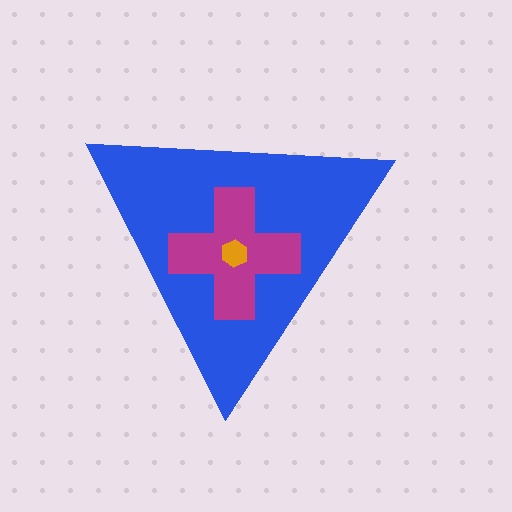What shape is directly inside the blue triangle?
The magenta cross.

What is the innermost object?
The orange hexagon.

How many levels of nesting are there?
3.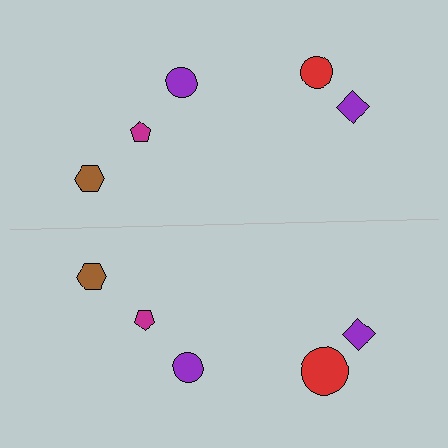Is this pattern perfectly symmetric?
No, the pattern is not perfectly symmetric. The red circle on the bottom side has a different size than its mirror counterpart.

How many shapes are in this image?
There are 10 shapes in this image.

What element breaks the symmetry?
The red circle on the bottom side has a different size than its mirror counterpart.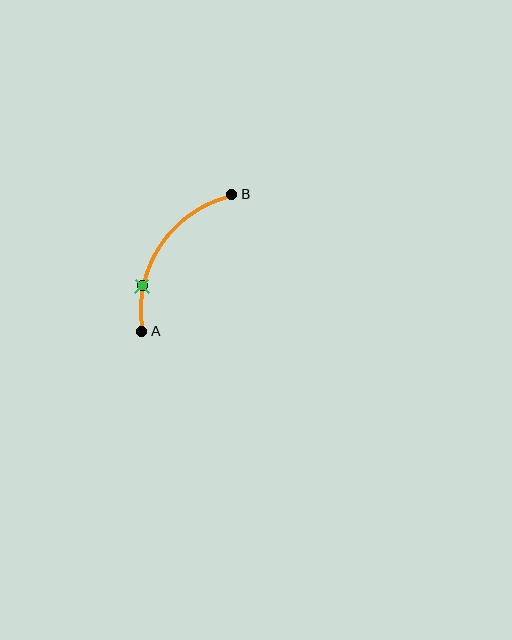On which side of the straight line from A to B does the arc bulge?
The arc bulges to the left of the straight line connecting A and B.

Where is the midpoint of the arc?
The arc midpoint is the point on the curve farthest from the straight line joining A and B. It sits to the left of that line.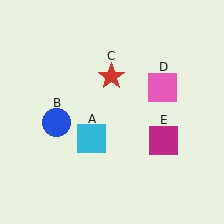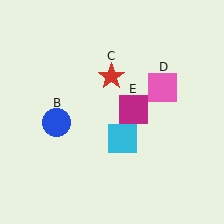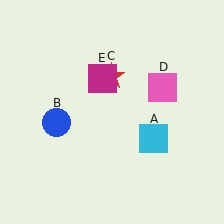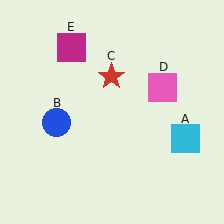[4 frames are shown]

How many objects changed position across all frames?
2 objects changed position: cyan square (object A), magenta square (object E).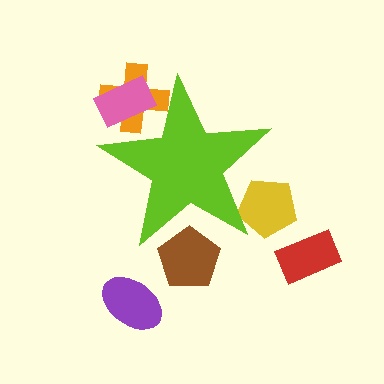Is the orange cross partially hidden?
Yes, the orange cross is partially hidden behind the lime star.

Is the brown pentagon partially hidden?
Yes, the brown pentagon is partially hidden behind the lime star.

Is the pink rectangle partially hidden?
Yes, the pink rectangle is partially hidden behind the lime star.